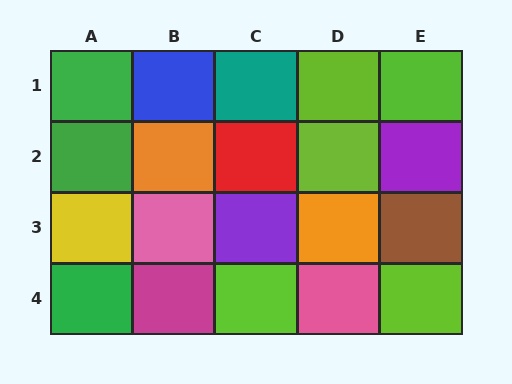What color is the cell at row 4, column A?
Green.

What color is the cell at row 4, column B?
Magenta.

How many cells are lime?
5 cells are lime.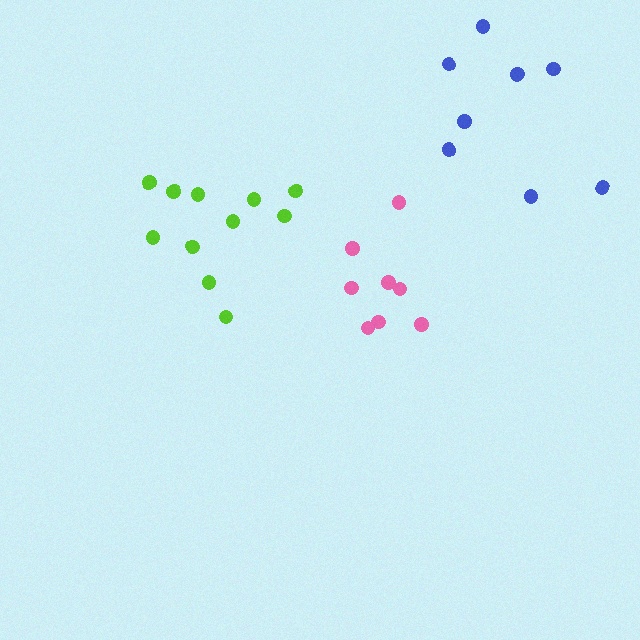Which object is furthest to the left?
The lime cluster is leftmost.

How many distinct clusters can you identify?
There are 3 distinct clusters.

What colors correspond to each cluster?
The clusters are colored: blue, lime, pink.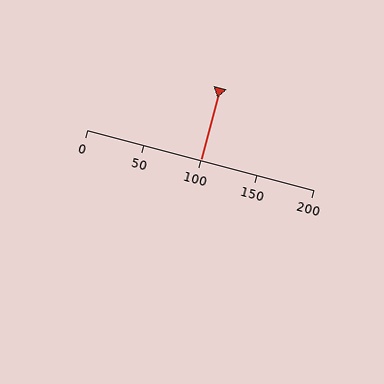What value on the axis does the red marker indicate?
The marker indicates approximately 100.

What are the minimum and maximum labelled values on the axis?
The axis runs from 0 to 200.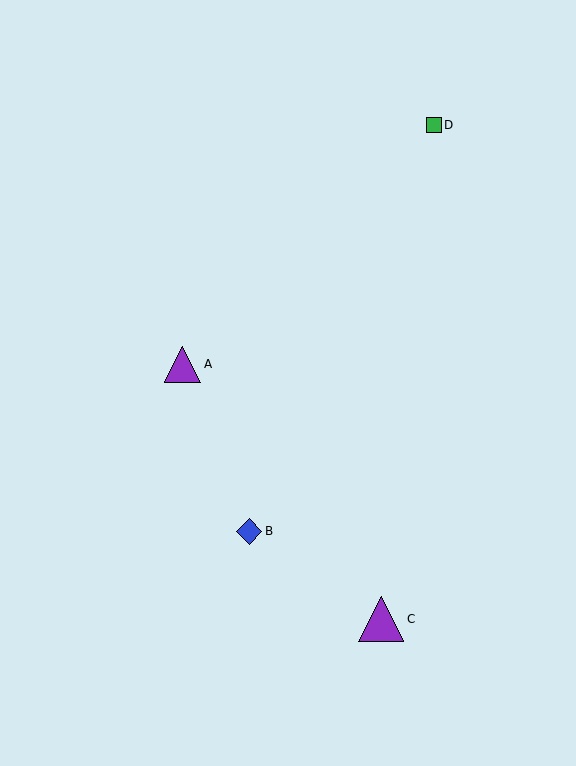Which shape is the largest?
The purple triangle (labeled C) is the largest.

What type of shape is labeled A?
Shape A is a purple triangle.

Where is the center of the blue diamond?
The center of the blue diamond is at (249, 531).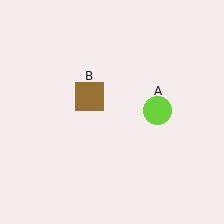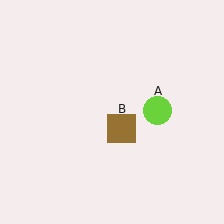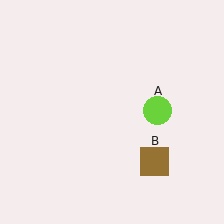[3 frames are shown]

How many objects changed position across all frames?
1 object changed position: brown square (object B).